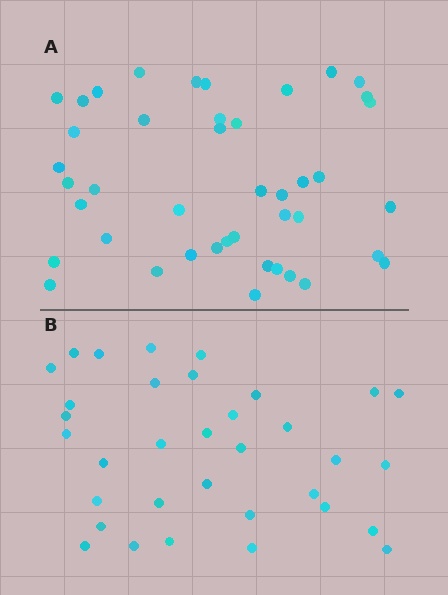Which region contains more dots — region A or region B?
Region A (the top region) has more dots.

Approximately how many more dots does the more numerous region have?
Region A has roughly 8 or so more dots than region B.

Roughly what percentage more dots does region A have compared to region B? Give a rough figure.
About 25% more.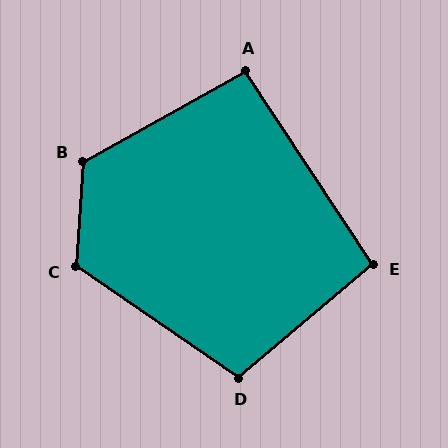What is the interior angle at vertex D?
Approximately 106 degrees (obtuse).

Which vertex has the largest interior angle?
B, at approximately 123 degrees.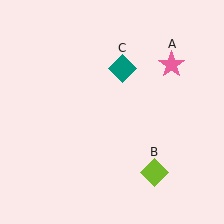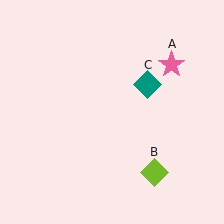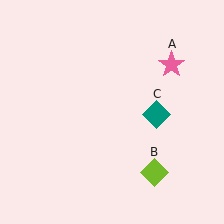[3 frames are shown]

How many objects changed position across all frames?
1 object changed position: teal diamond (object C).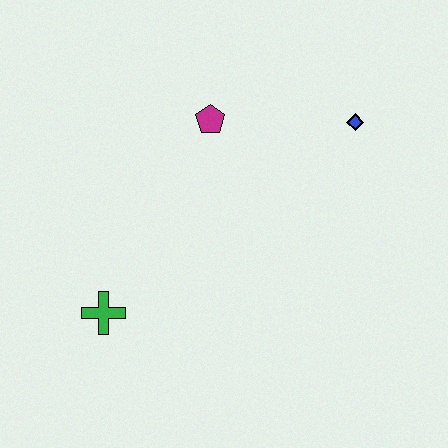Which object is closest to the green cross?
The magenta pentagon is closest to the green cross.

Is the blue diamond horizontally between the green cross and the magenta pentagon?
No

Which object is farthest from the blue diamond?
The green cross is farthest from the blue diamond.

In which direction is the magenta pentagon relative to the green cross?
The magenta pentagon is above the green cross.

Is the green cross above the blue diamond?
No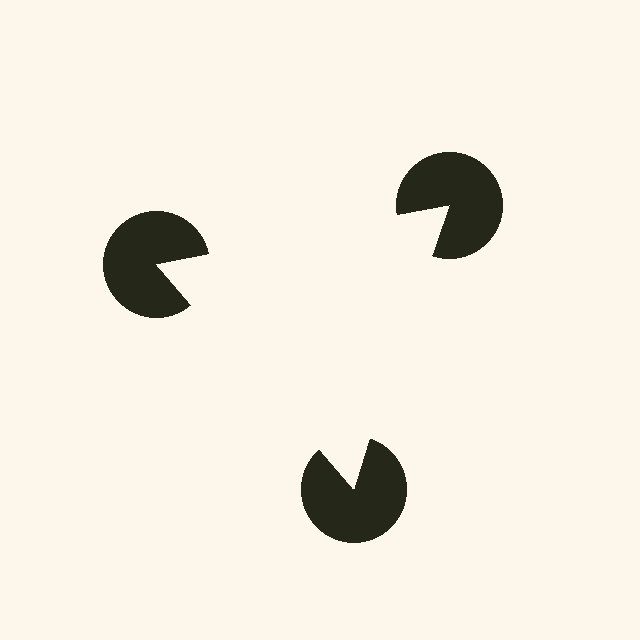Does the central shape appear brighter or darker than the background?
It typically appears slightly brighter than the background, even though no actual brightness change is drawn.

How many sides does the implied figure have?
3 sides.